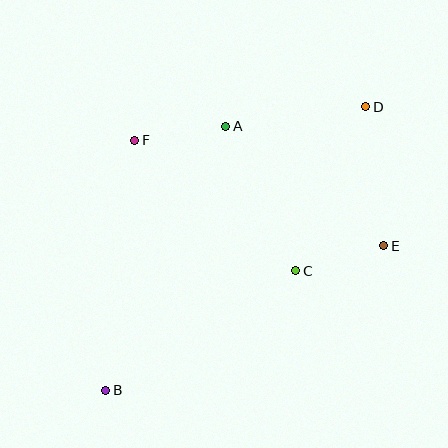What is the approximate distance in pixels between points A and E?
The distance between A and E is approximately 198 pixels.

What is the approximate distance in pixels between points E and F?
The distance between E and F is approximately 270 pixels.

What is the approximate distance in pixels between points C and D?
The distance between C and D is approximately 178 pixels.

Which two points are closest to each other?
Points C and E are closest to each other.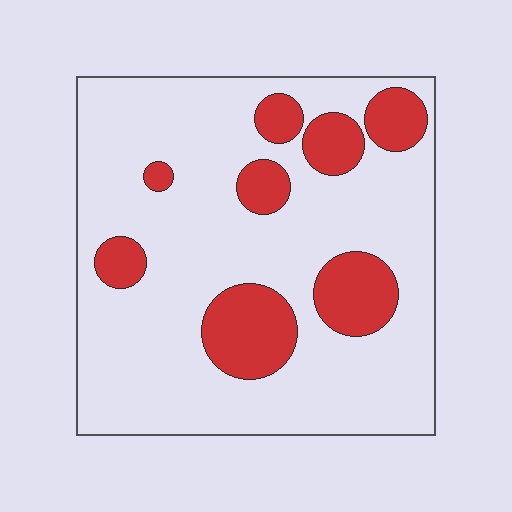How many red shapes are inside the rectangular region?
8.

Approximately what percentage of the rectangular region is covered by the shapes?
Approximately 20%.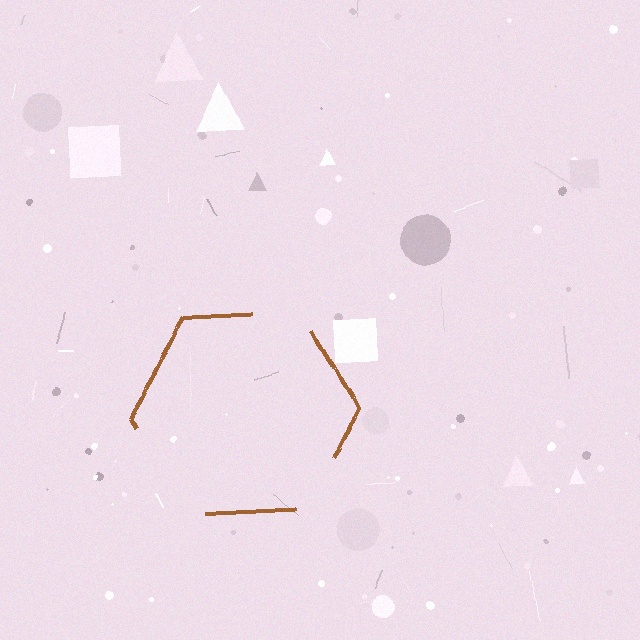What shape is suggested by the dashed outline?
The dashed outline suggests a hexagon.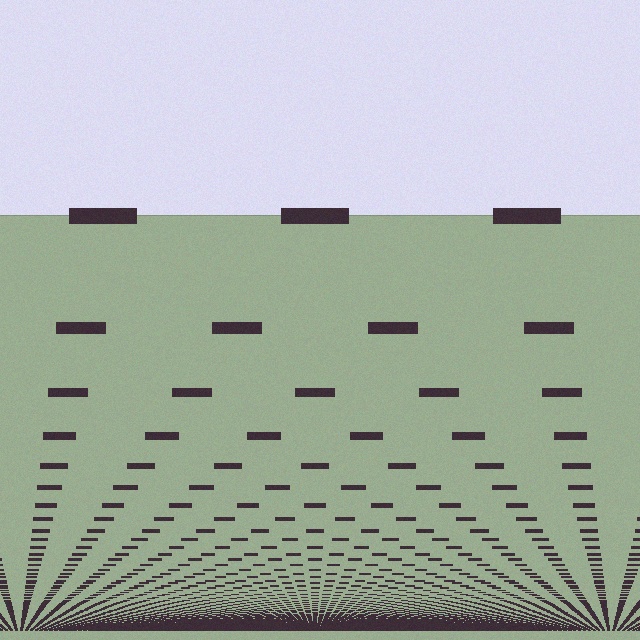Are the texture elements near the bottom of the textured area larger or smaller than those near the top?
Smaller. The gradient is inverted — elements near the bottom are smaller and denser.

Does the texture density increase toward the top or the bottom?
Density increases toward the bottom.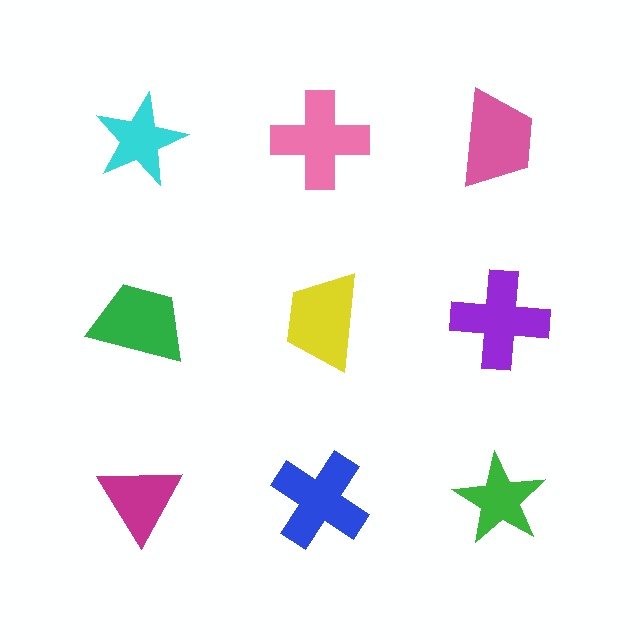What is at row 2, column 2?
A yellow trapezoid.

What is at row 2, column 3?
A purple cross.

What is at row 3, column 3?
A green star.